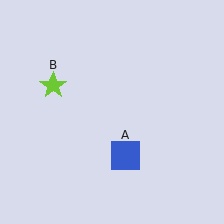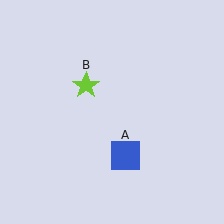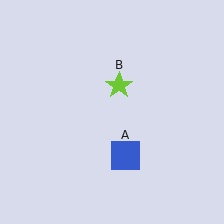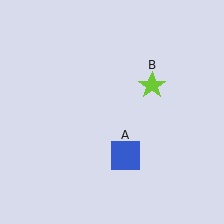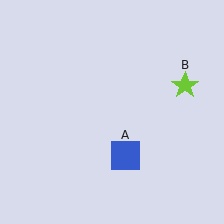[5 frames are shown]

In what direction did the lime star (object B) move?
The lime star (object B) moved right.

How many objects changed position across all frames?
1 object changed position: lime star (object B).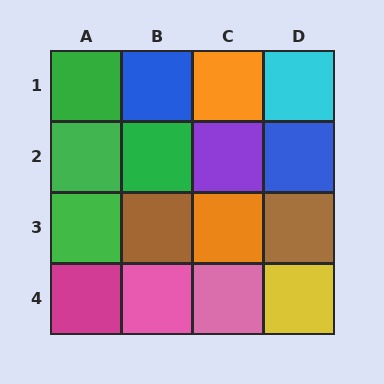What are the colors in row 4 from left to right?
Magenta, pink, pink, yellow.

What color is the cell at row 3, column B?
Brown.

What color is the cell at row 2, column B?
Green.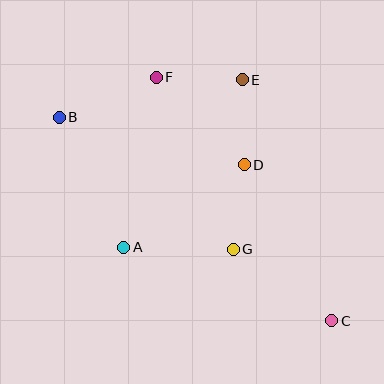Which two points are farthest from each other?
Points B and C are farthest from each other.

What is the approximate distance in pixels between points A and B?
The distance between A and B is approximately 145 pixels.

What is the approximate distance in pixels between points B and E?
The distance between B and E is approximately 187 pixels.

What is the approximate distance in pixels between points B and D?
The distance between B and D is approximately 191 pixels.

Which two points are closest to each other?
Points D and E are closest to each other.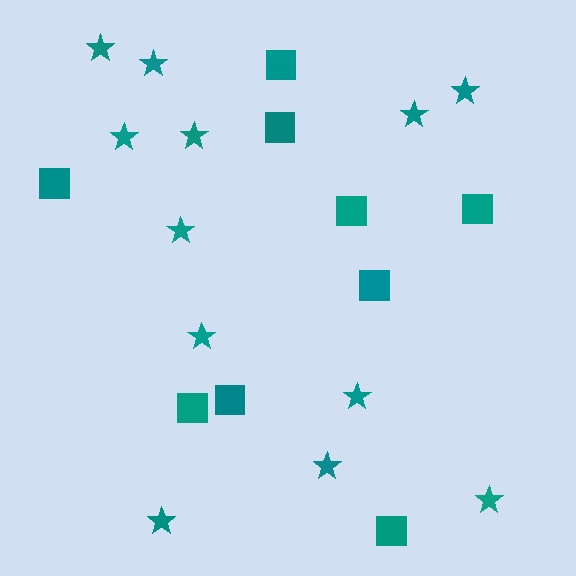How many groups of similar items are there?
There are 2 groups: one group of stars (12) and one group of squares (9).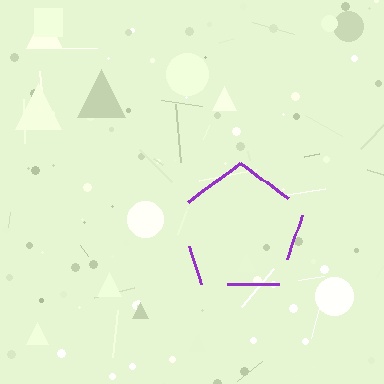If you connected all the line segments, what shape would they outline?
They would outline a pentagon.